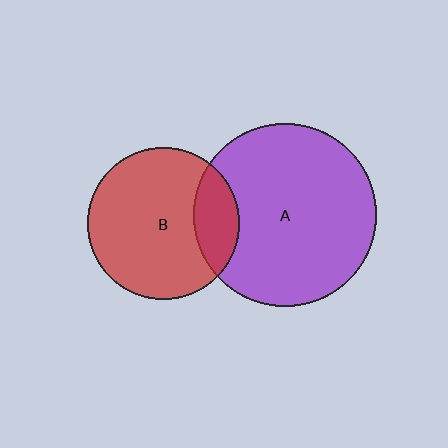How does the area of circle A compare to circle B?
Approximately 1.4 times.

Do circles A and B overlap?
Yes.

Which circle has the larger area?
Circle A (purple).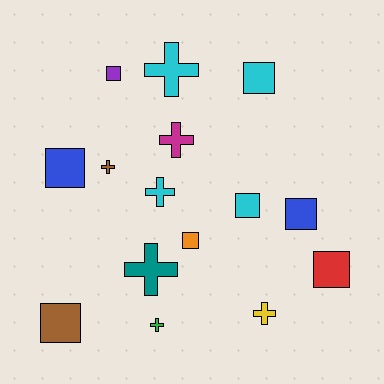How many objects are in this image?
There are 15 objects.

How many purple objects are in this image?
There is 1 purple object.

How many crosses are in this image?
There are 7 crosses.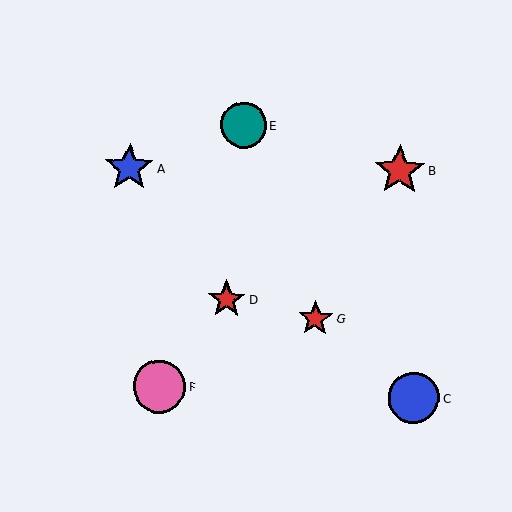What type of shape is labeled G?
Shape G is a red star.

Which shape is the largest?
The pink circle (labeled F) is the largest.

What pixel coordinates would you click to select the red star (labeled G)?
Click at (315, 319) to select the red star G.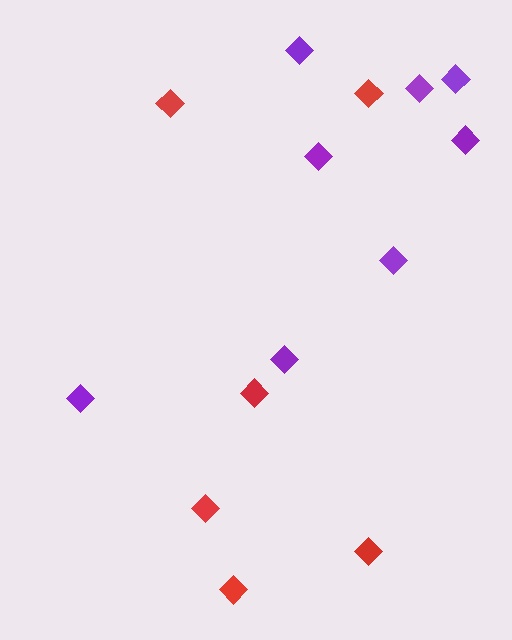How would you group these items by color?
There are 2 groups: one group of purple diamonds (8) and one group of red diamonds (6).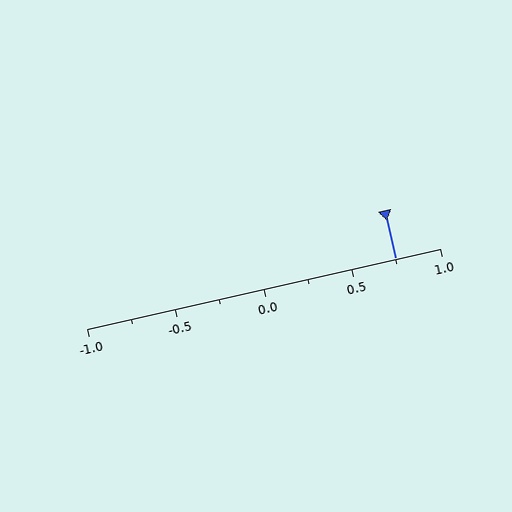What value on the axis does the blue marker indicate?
The marker indicates approximately 0.75.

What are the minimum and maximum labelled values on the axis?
The axis runs from -1.0 to 1.0.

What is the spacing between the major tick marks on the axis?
The major ticks are spaced 0.5 apart.